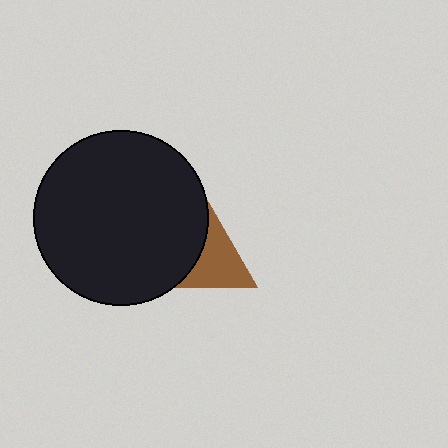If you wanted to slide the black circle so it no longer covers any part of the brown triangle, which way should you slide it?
Slide it left — that is the most direct way to separate the two shapes.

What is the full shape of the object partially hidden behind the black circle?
The partially hidden object is a brown triangle.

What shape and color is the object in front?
The object in front is a black circle.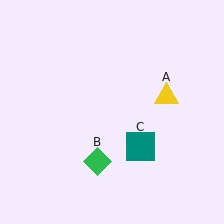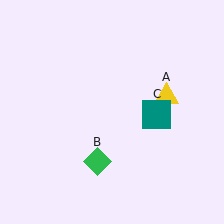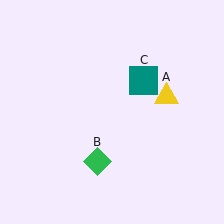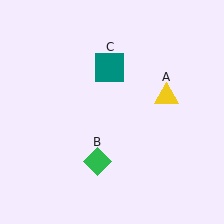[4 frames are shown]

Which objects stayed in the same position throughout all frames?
Yellow triangle (object A) and green diamond (object B) remained stationary.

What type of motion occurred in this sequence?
The teal square (object C) rotated counterclockwise around the center of the scene.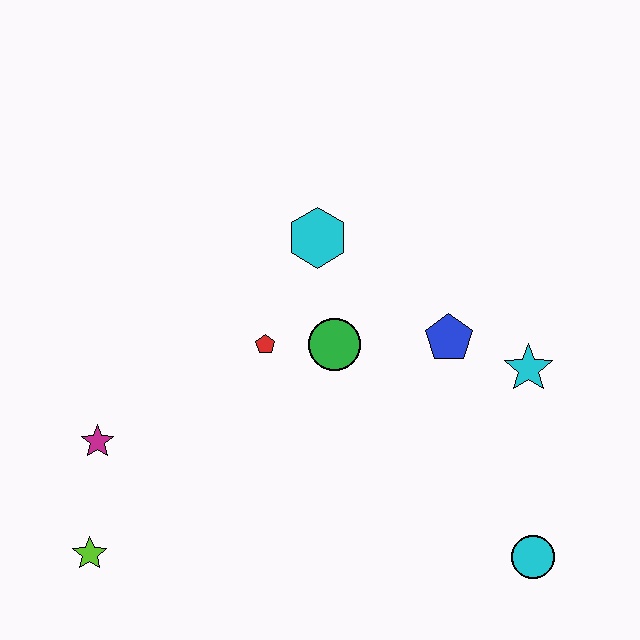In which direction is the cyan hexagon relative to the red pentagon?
The cyan hexagon is above the red pentagon.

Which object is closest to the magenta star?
The lime star is closest to the magenta star.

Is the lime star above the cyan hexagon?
No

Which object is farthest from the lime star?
The cyan star is farthest from the lime star.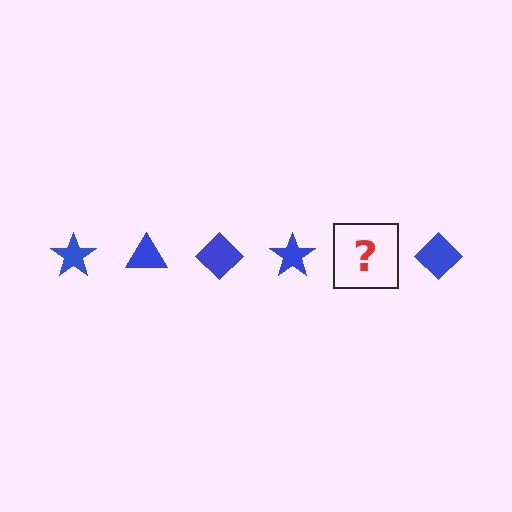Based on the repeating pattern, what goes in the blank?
The blank should be a blue triangle.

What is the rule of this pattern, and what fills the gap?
The rule is that the pattern cycles through star, triangle, diamond shapes in blue. The gap should be filled with a blue triangle.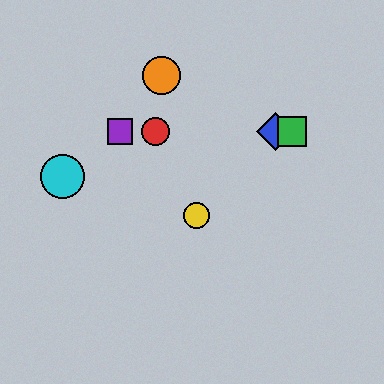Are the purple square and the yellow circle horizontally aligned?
No, the purple square is at y≈132 and the yellow circle is at y≈215.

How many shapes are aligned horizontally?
4 shapes (the red circle, the blue diamond, the green square, the purple square) are aligned horizontally.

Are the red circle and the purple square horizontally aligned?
Yes, both are at y≈132.